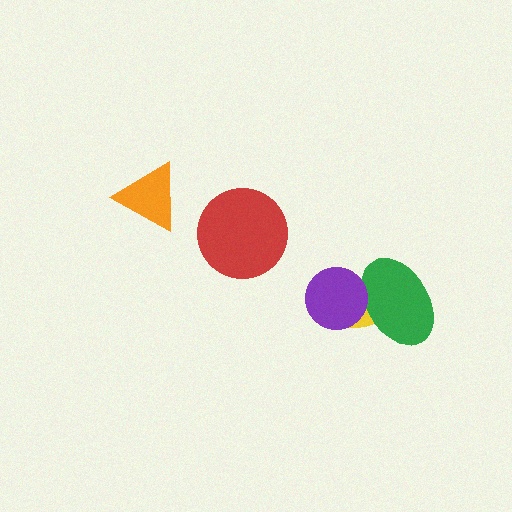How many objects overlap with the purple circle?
2 objects overlap with the purple circle.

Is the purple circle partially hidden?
No, no other shape covers it.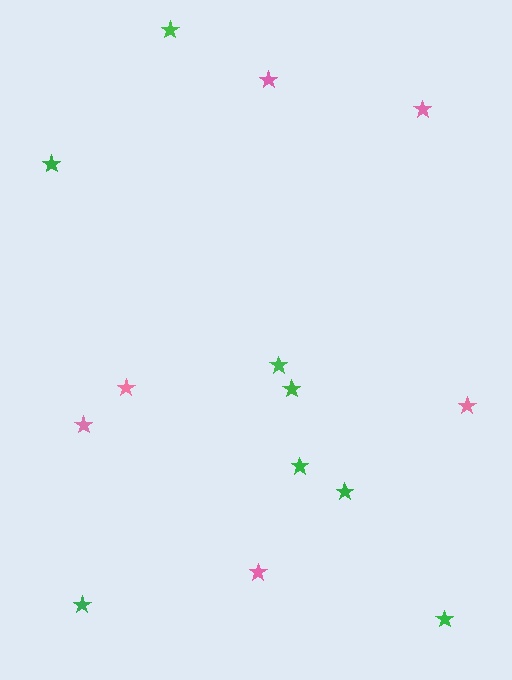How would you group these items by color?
There are 2 groups: one group of pink stars (6) and one group of green stars (8).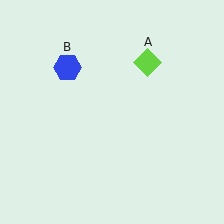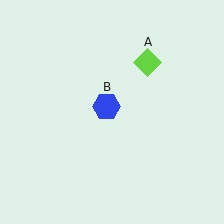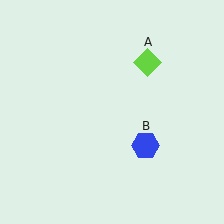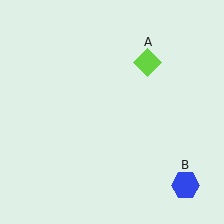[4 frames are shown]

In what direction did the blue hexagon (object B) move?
The blue hexagon (object B) moved down and to the right.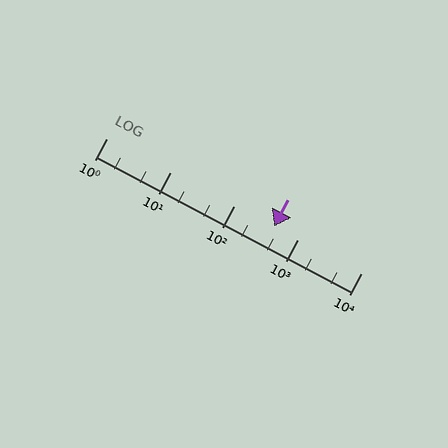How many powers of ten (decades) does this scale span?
The scale spans 4 decades, from 1 to 10000.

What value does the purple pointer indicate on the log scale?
The pointer indicates approximately 430.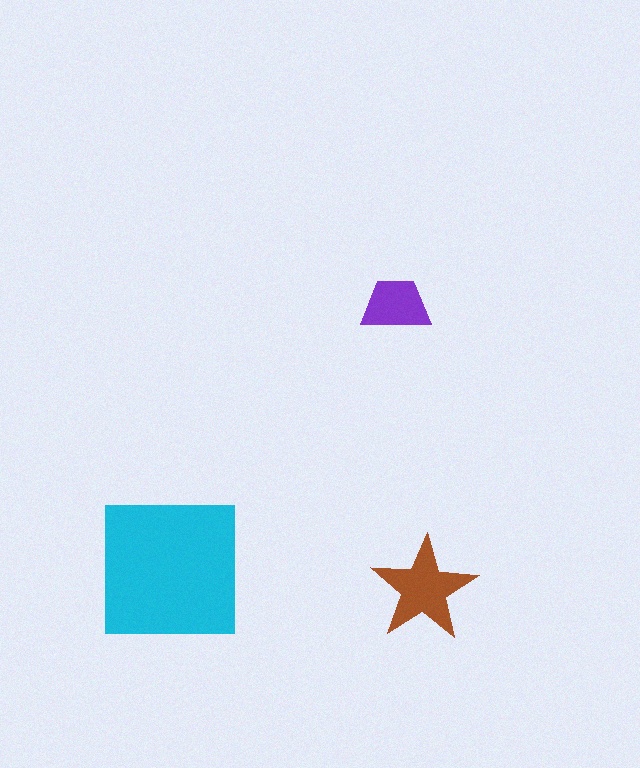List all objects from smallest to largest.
The purple trapezoid, the brown star, the cyan square.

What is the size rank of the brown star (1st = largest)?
2nd.